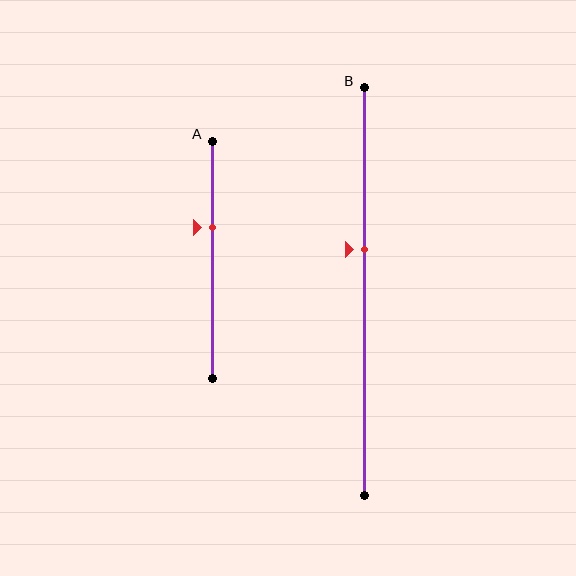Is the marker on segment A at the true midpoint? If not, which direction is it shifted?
No, the marker on segment A is shifted upward by about 14% of the segment length.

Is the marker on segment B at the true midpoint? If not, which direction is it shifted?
No, the marker on segment B is shifted upward by about 10% of the segment length.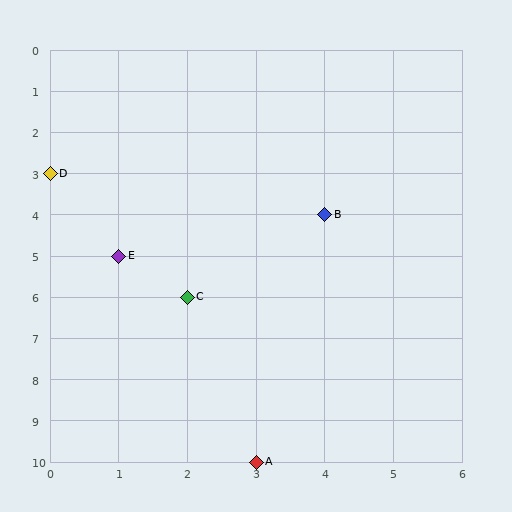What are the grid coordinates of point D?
Point D is at grid coordinates (0, 3).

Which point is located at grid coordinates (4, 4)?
Point B is at (4, 4).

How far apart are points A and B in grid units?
Points A and B are 1 column and 6 rows apart (about 6.1 grid units diagonally).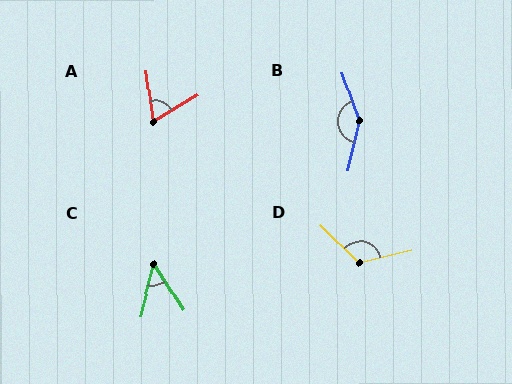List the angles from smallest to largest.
C (47°), A (66°), D (122°), B (148°).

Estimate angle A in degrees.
Approximately 66 degrees.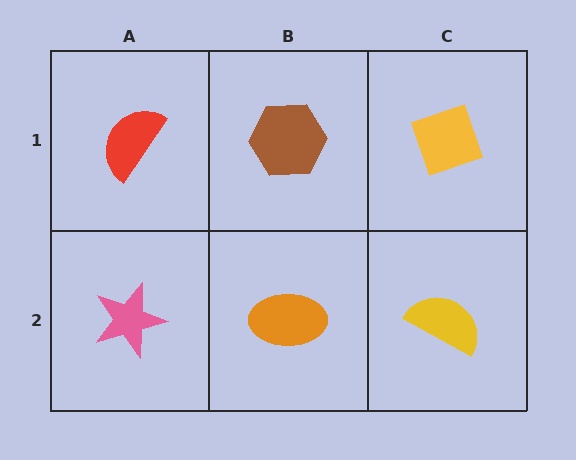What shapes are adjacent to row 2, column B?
A brown hexagon (row 1, column B), a pink star (row 2, column A), a yellow semicircle (row 2, column C).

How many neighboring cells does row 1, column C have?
2.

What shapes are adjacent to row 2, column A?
A red semicircle (row 1, column A), an orange ellipse (row 2, column B).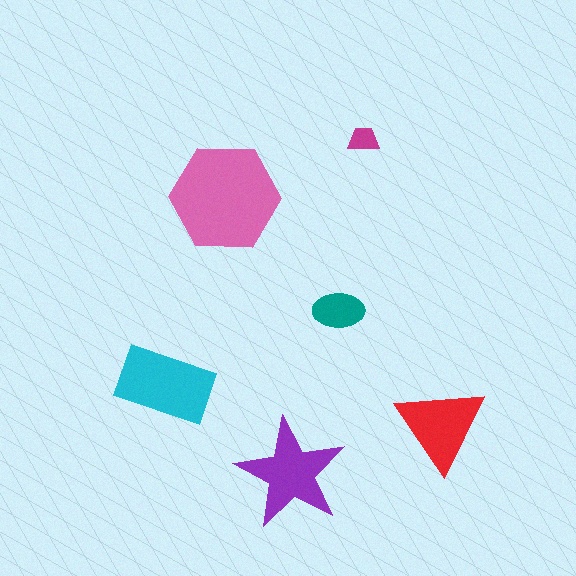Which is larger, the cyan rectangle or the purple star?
The cyan rectangle.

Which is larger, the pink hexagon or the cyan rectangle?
The pink hexagon.